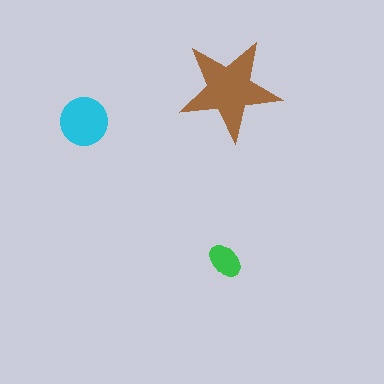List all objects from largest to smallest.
The brown star, the cyan circle, the green ellipse.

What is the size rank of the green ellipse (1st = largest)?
3rd.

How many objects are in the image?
There are 3 objects in the image.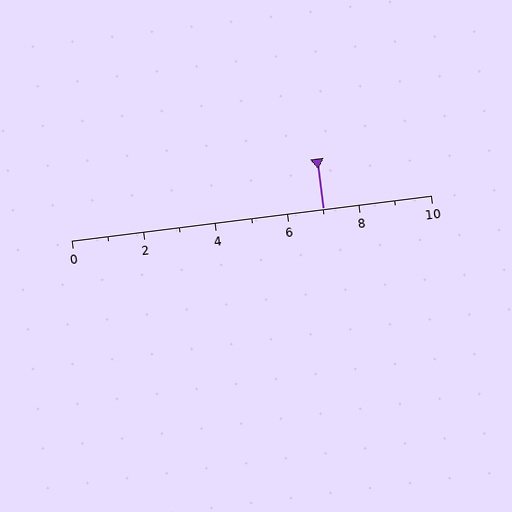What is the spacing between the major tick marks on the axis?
The major ticks are spaced 2 apart.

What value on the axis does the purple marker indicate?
The marker indicates approximately 7.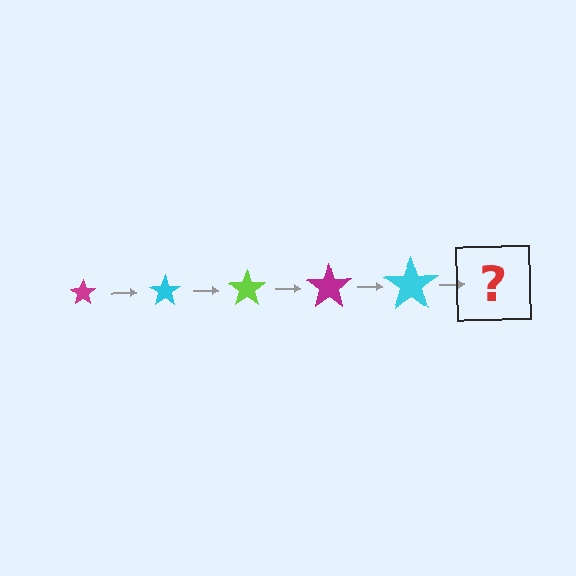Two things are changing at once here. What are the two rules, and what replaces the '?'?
The two rules are that the star grows larger each step and the color cycles through magenta, cyan, and lime. The '?' should be a lime star, larger than the previous one.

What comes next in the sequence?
The next element should be a lime star, larger than the previous one.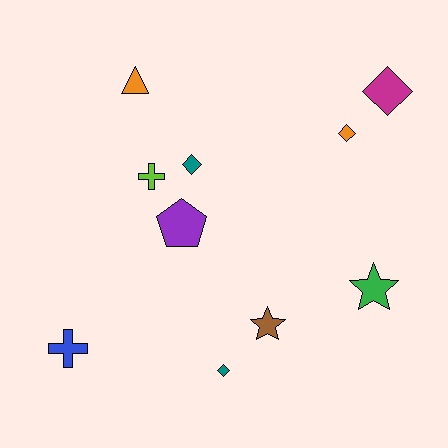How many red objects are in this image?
There are no red objects.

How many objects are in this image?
There are 10 objects.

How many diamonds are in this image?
There are 4 diamonds.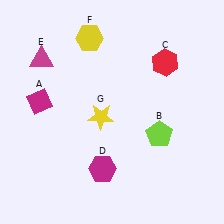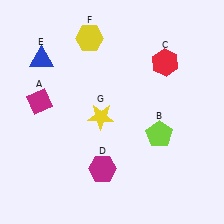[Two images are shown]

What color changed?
The triangle (E) changed from magenta in Image 1 to blue in Image 2.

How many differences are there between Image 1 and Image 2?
There is 1 difference between the two images.